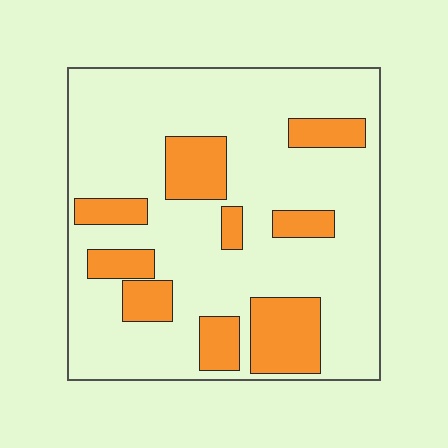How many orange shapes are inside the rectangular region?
9.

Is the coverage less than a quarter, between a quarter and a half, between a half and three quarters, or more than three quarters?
Less than a quarter.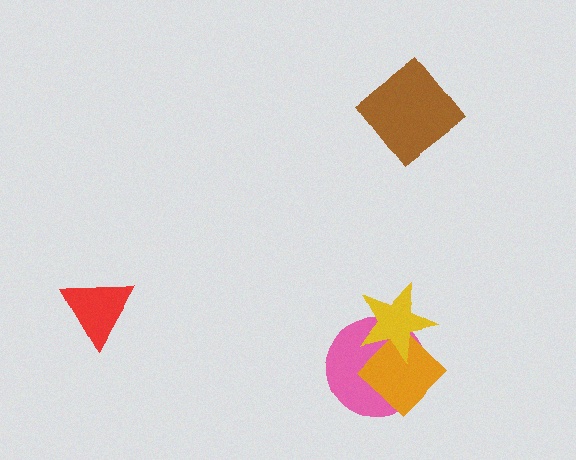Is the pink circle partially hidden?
Yes, it is partially covered by another shape.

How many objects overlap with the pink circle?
2 objects overlap with the pink circle.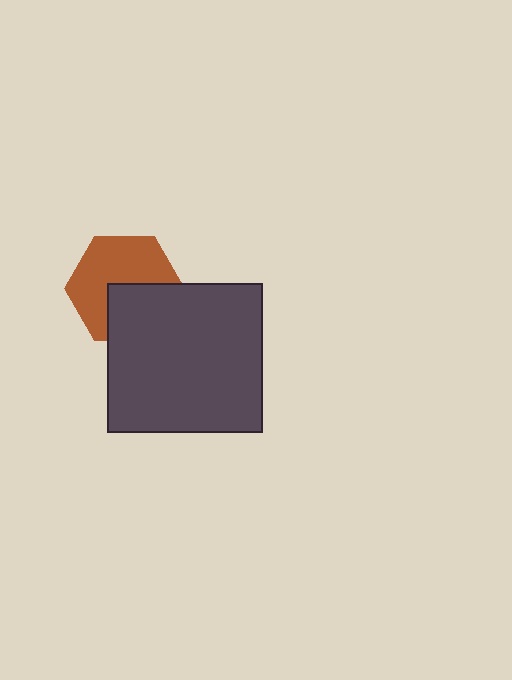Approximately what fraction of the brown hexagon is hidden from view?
Roughly 38% of the brown hexagon is hidden behind the dark gray rectangle.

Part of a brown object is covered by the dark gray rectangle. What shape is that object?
It is a hexagon.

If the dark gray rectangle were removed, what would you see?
You would see the complete brown hexagon.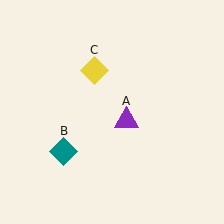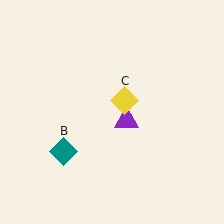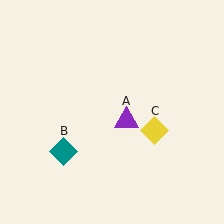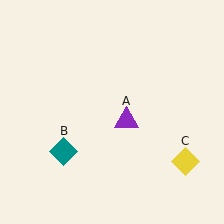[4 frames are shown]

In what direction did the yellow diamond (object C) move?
The yellow diamond (object C) moved down and to the right.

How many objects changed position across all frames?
1 object changed position: yellow diamond (object C).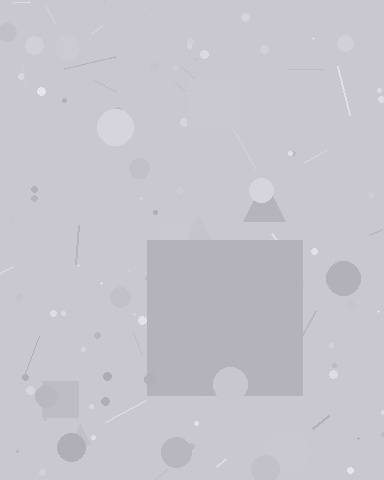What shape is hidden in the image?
A square is hidden in the image.